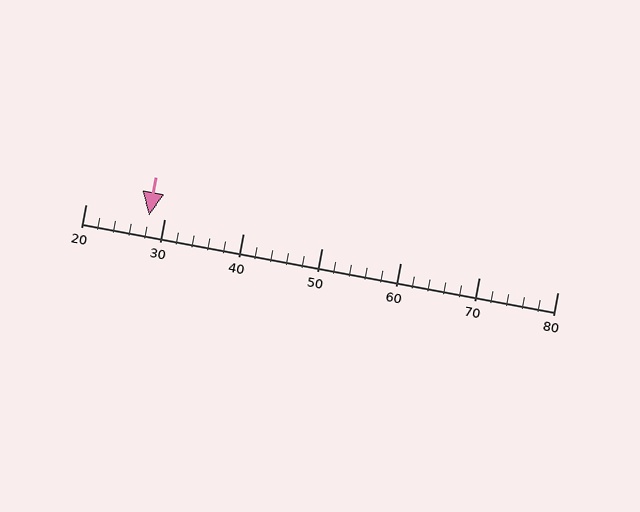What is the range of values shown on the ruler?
The ruler shows values from 20 to 80.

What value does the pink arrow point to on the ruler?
The pink arrow points to approximately 28.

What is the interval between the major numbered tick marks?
The major tick marks are spaced 10 units apart.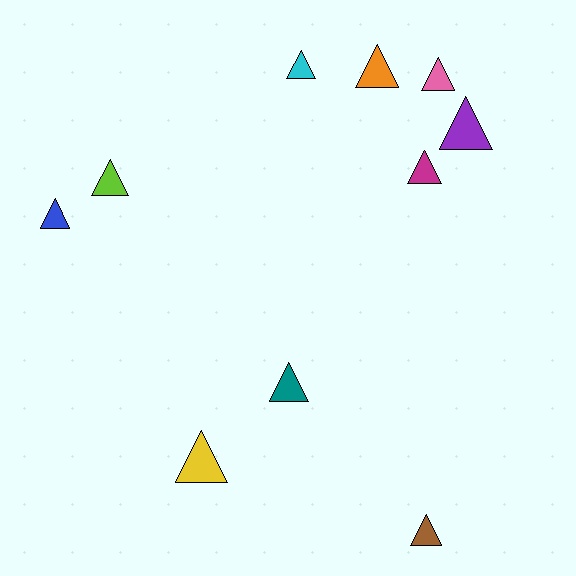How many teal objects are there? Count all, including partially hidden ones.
There is 1 teal object.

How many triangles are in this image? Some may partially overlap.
There are 10 triangles.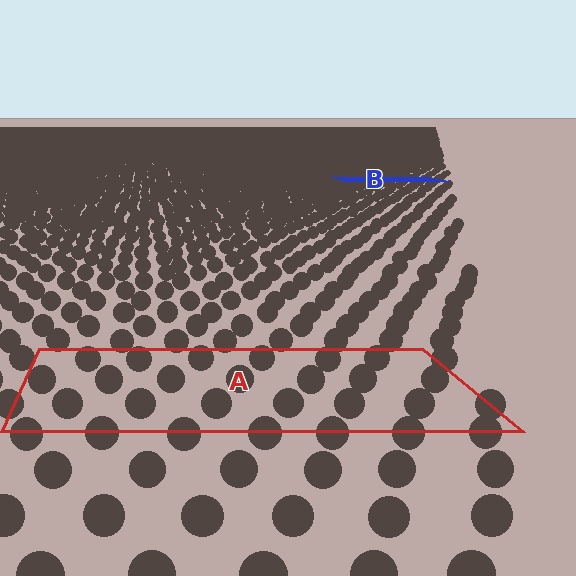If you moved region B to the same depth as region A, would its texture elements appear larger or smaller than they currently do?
They would appear larger. At a closer depth, the same texture elements are projected at a bigger on-screen size.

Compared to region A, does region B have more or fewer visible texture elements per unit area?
Region B has more texture elements per unit area — they are packed more densely because it is farther away.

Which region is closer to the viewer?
Region A is closer. The texture elements there are larger and more spread out.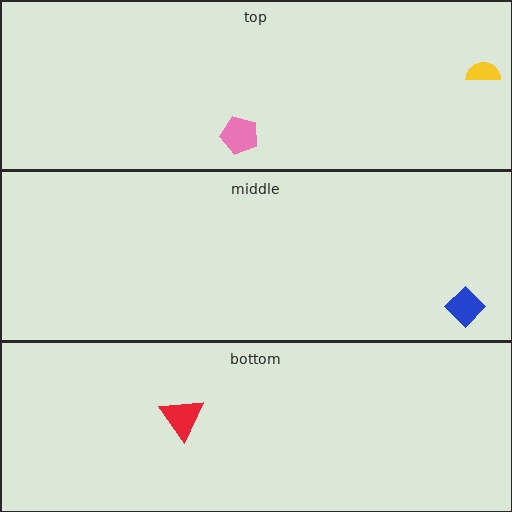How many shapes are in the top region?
2.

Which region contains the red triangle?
The bottom region.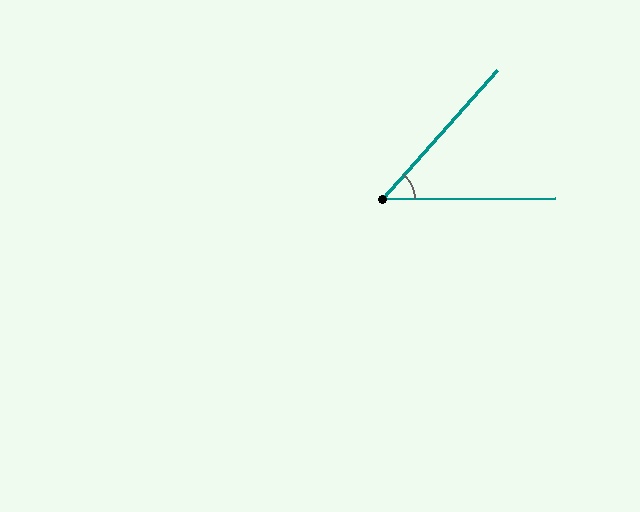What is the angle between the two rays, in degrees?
Approximately 48 degrees.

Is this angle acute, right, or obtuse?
It is acute.